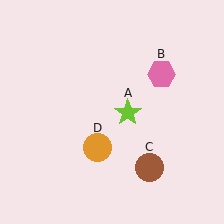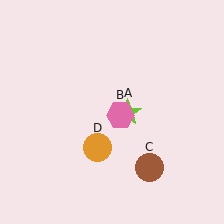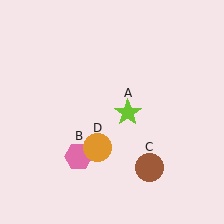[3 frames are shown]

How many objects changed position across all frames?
1 object changed position: pink hexagon (object B).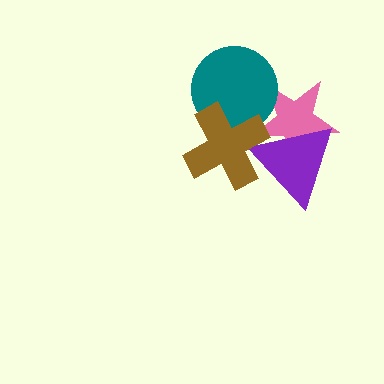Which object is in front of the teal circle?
The brown cross is in front of the teal circle.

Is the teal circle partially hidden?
Yes, it is partially covered by another shape.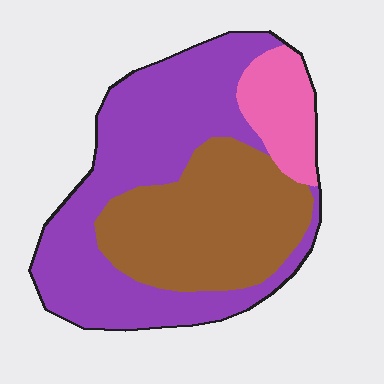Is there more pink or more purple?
Purple.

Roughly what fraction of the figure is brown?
Brown covers roughly 35% of the figure.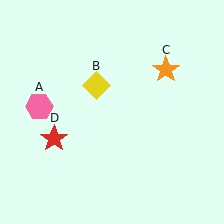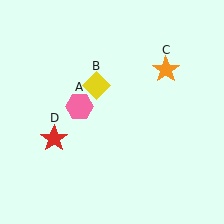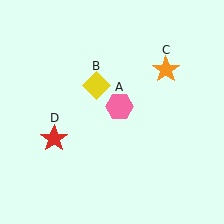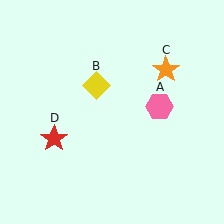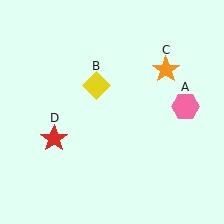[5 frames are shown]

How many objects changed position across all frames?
1 object changed position: pink hexagon (object A).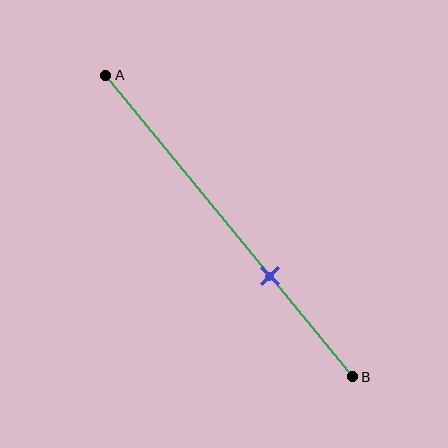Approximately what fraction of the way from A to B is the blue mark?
The blue mark is approximately 65% of the way from A to B.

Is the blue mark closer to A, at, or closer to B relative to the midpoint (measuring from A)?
The blue mark is closer to point B than the midpoint of segment AB.